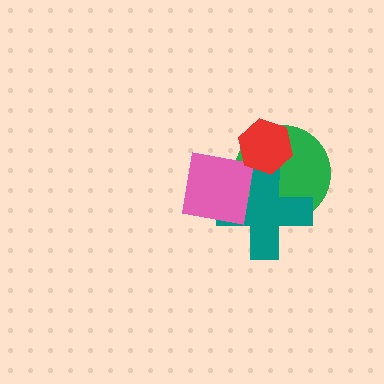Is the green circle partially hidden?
Yes, it is partially covered by another shape.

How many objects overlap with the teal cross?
3 objects overlap with the teal cross.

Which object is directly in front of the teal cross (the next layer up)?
The pink square is directly in front of the teal cross.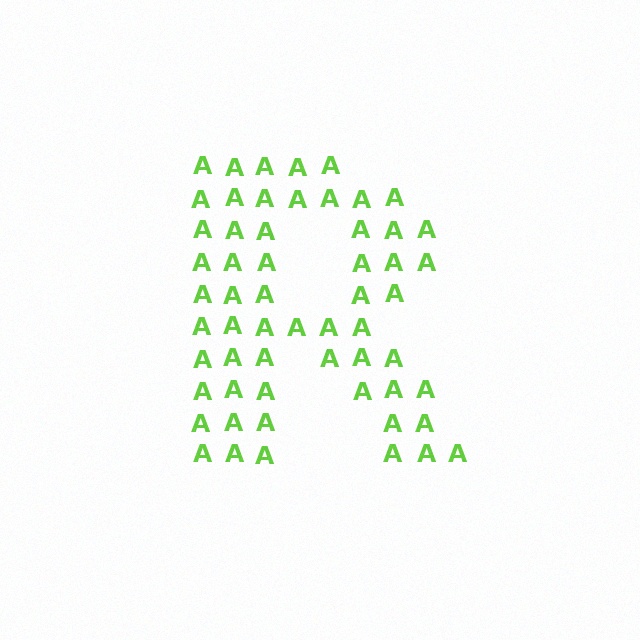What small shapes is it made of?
It is made of small letter A's.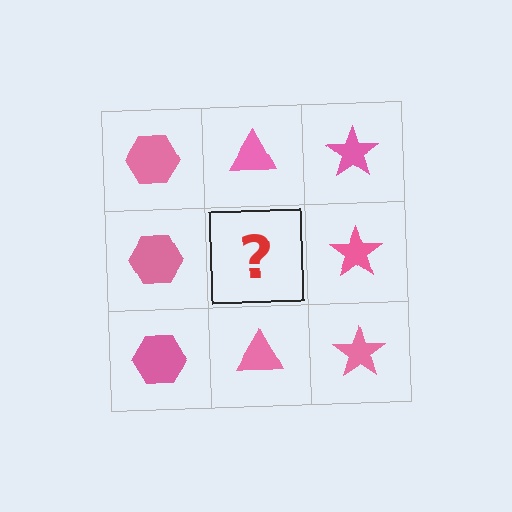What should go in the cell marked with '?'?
The missing cell should contain a pink triangle.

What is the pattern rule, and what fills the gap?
The rule is that each column has a consistent shape. The gap should be filled with a pink triangle.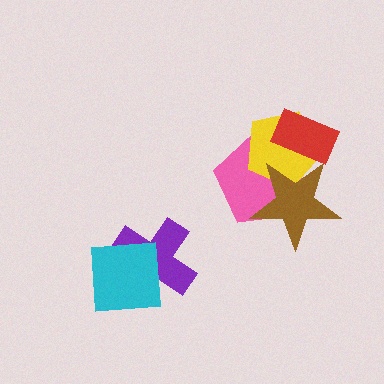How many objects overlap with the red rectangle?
3 objects overlap with the red rectangle.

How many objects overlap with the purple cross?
1 object overlaps with the purple cross.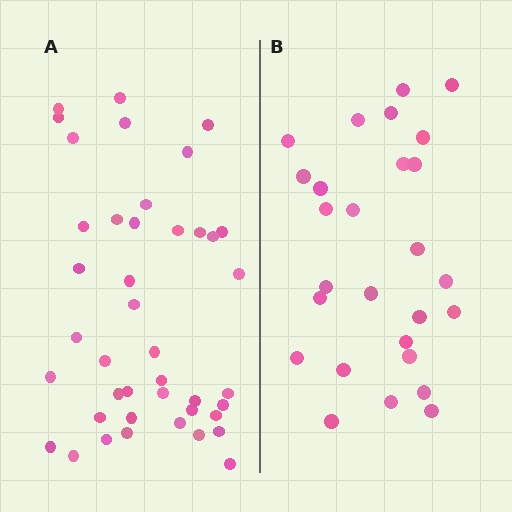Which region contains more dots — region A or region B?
Region A (the left region) has more dots.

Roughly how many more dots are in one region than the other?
Region A has approximately 15 more dots than region B.